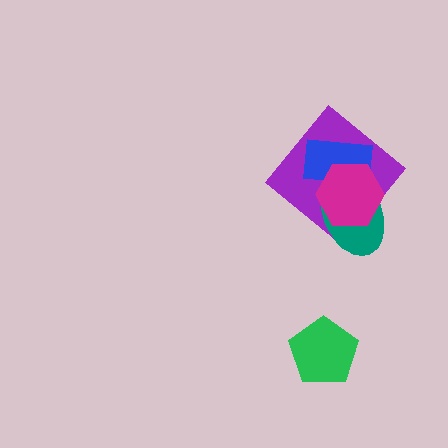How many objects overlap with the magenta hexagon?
3 objects overlap with the magenta hexagon.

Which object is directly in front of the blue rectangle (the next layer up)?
The teal ellipse is directly in front of the blue rectangle.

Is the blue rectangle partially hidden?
Yes, it is partially covered by another shape.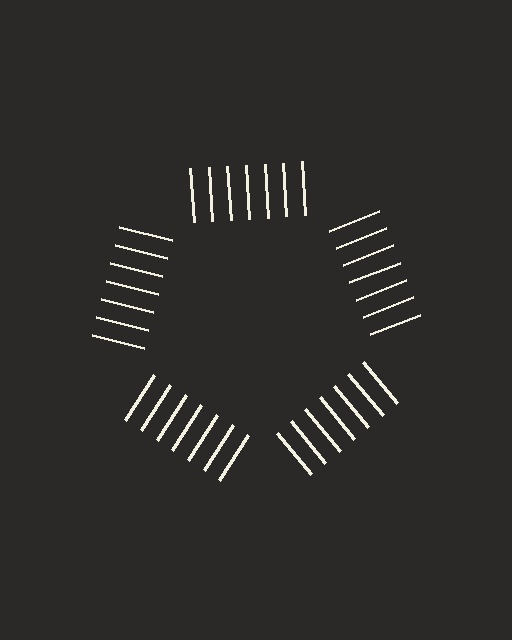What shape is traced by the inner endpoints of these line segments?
An illusory pentagon — the line segments terminate on its edges but no continuous stroke is drawn.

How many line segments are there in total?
35 — 7 along each of the 5 edges.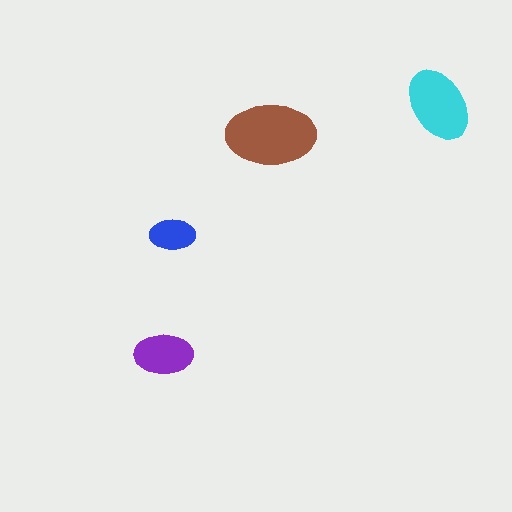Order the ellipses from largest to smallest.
the brown one, the cyan one, the purple one, the blue one.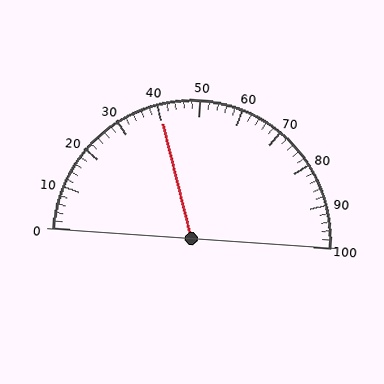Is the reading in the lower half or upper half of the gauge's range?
The reading is in the lower half of the range (0 to 100).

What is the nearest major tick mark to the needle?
The nearest major tick mark is 40.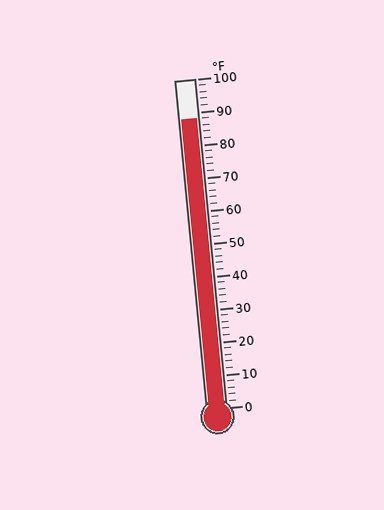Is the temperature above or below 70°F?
The temperature is above 70°F.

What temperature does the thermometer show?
The thermometer shows approximately 88°F.